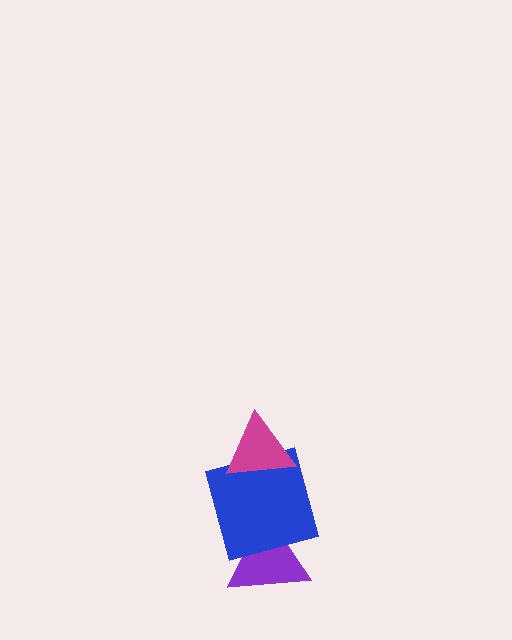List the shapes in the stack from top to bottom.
From top to bottom: the magenta triangle, the blue square, the purple triangle.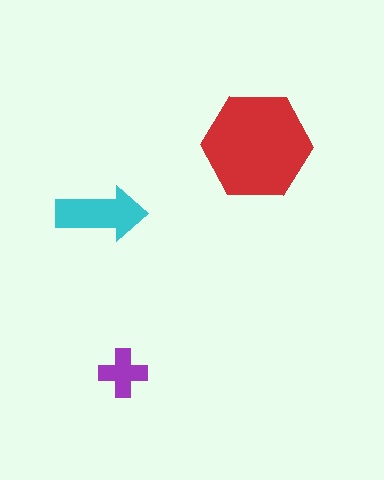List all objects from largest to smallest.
The red hexagon, the cyan arrow, the purple cross.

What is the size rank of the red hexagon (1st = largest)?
1st.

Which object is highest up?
The red hexagon is topmost.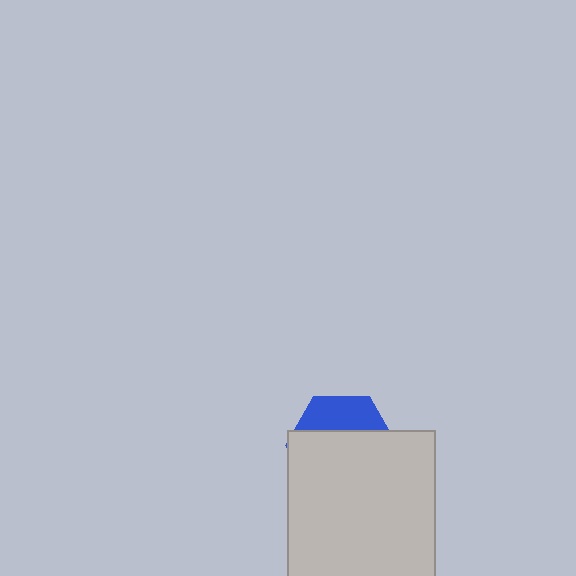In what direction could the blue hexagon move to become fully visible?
The blue hexagon could move up. That would shift it out from behind the light gray square entirely.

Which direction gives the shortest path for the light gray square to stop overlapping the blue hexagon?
Moving down gives the shortest separation.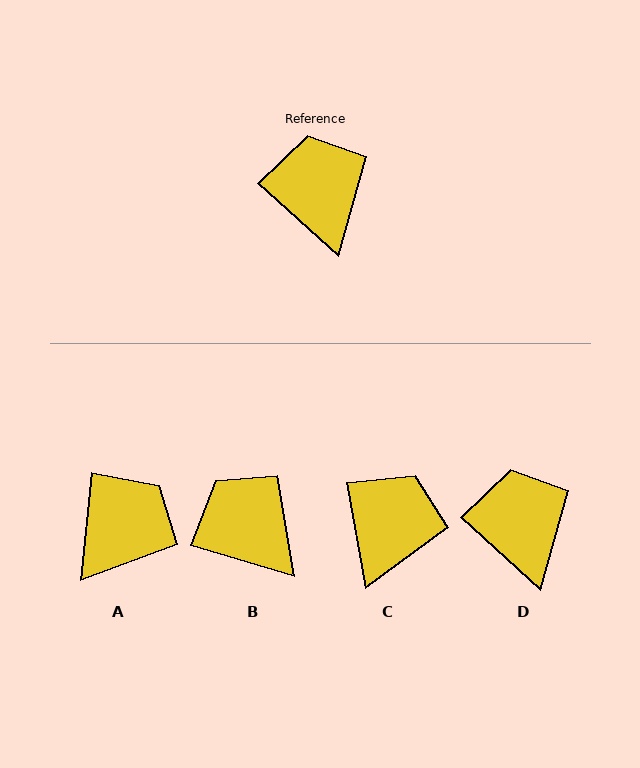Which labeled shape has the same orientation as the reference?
D.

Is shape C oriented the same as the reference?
No, it is off by about 38 degrees.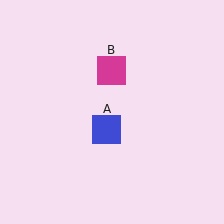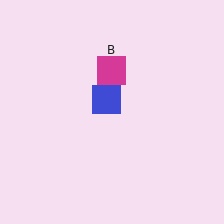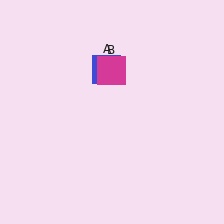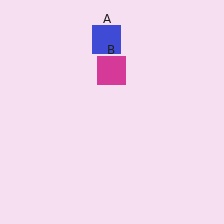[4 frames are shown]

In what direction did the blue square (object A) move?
The blue square (object A) moved up.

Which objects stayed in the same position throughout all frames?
Magenta square (object B) remained stationary.